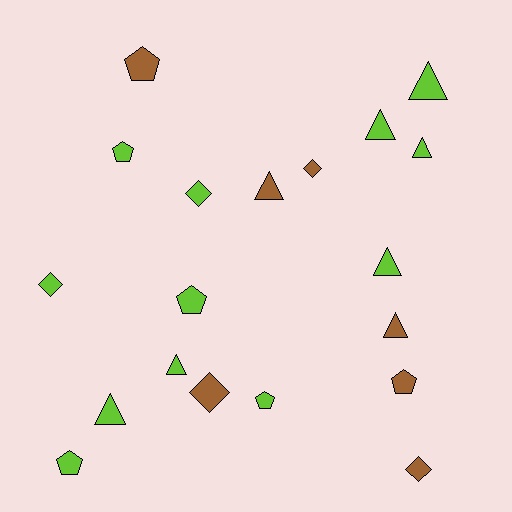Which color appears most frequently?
Lime, with 12 objects.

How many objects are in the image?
There are 19 objects.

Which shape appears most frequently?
Triangle, with 8 objects.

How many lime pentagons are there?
There are 4 lime pentagons.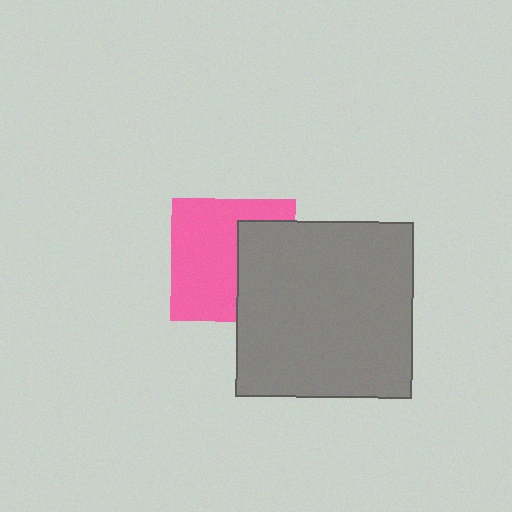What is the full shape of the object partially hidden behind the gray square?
The partially hidden object is a pink square.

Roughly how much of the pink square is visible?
About half of it is visible (roughly 61%).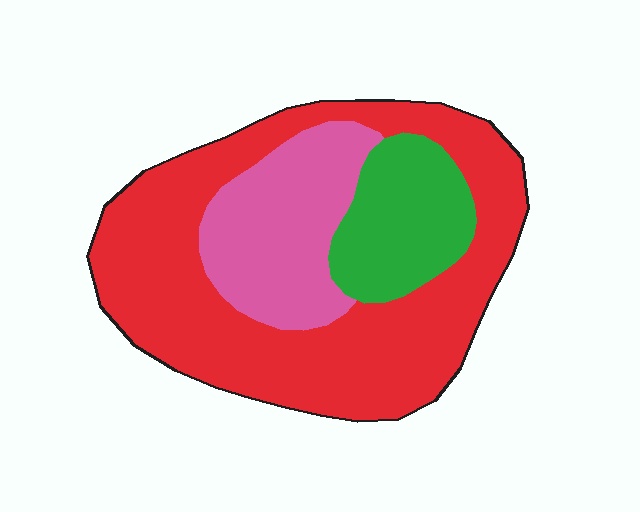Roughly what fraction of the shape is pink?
Pink takes up about one quarter (1/4) of the shape.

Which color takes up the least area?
Green, at roughly 15%.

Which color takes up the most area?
Red, at roughly 60%.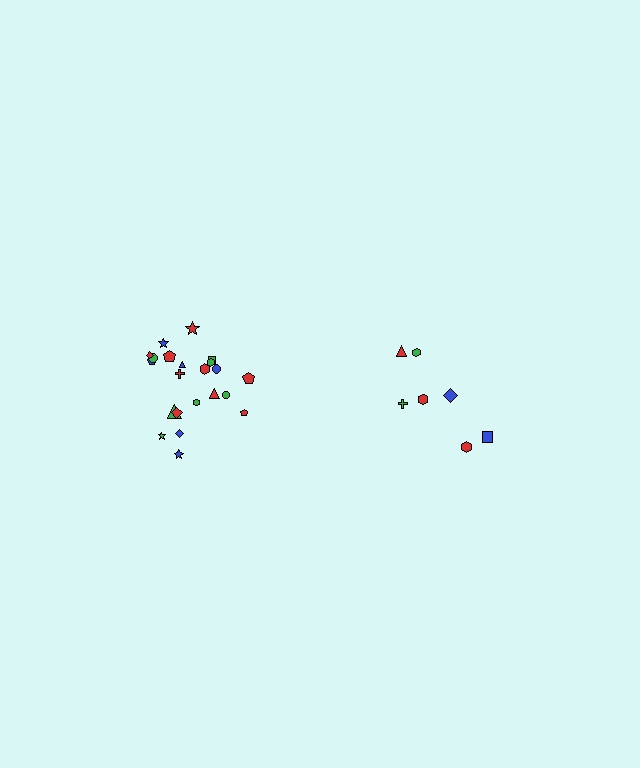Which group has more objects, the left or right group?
The left group.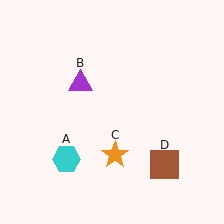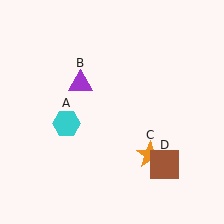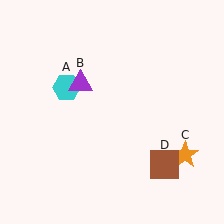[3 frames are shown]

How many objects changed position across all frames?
2 objects changed position: cyan hexagon (object A), orange star (object C).